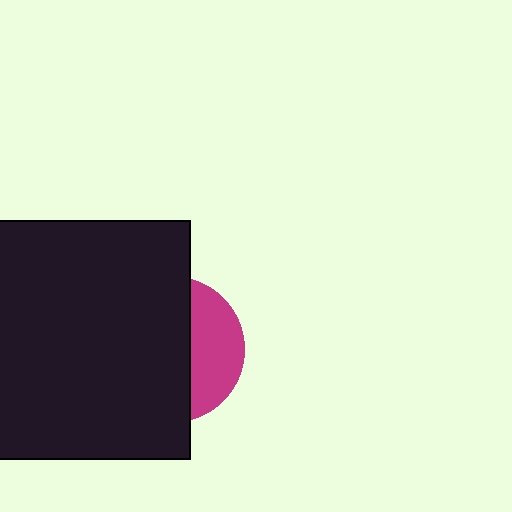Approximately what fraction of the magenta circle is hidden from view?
Roughly 67% of the magenta circle is hidden behind the black rectangle.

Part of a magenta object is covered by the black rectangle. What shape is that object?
It is a circle.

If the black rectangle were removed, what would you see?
You would see the complete magenta circle.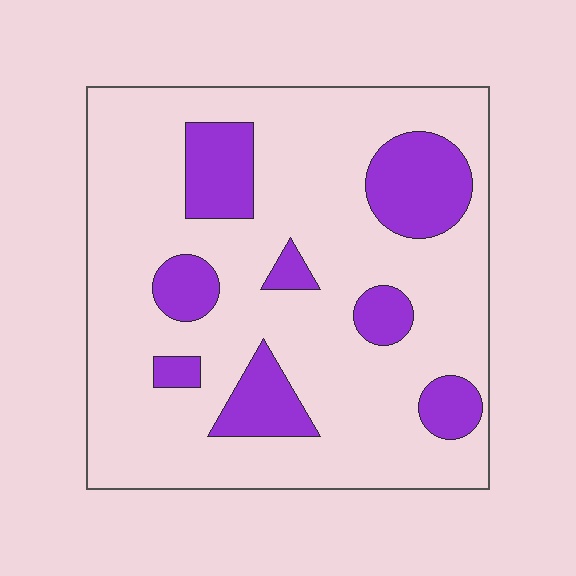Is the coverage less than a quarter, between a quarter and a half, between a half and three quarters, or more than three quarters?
Less than a quarter.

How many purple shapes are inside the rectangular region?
8.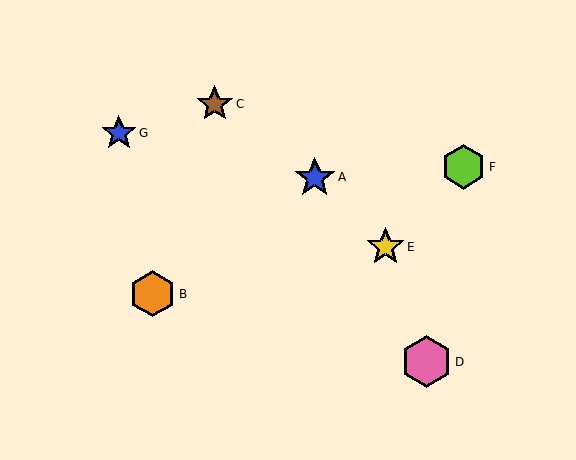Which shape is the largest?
The pink hexagon (labeled D) is the largest.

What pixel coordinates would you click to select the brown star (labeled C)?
Click at (215, 104) to select the brown star C.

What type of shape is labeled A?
Shape A is a blue star.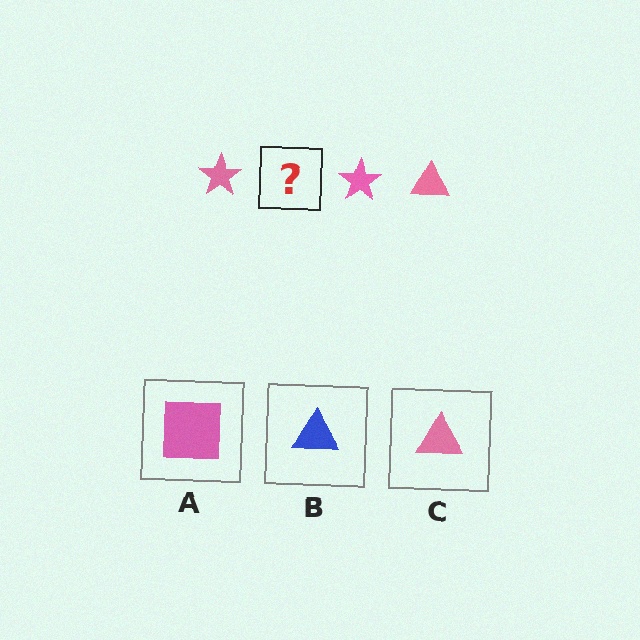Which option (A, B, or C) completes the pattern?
C.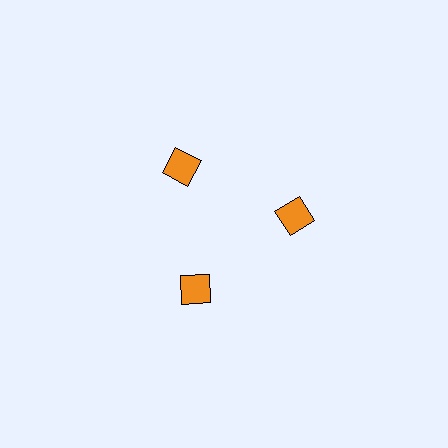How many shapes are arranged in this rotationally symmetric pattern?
There are 3 shapes, arranged in 3 groups of 1.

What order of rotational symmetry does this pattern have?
This pattern has 3-fold rotational symmetry.